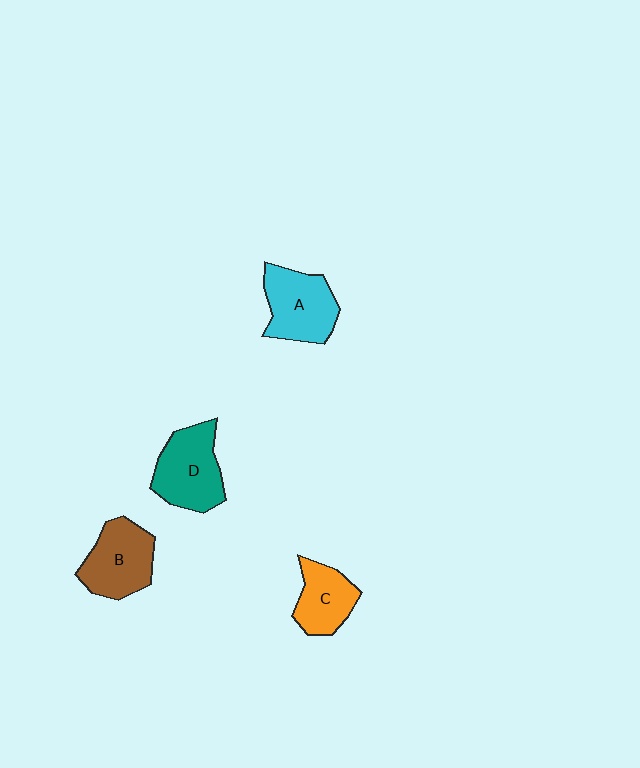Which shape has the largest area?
Shape D (teal).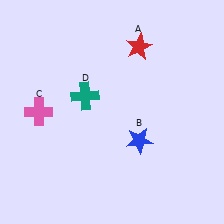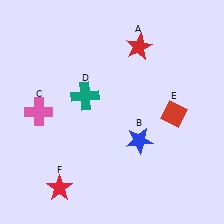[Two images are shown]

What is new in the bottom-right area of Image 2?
A red diamond (E) was added in the bottom-right area of Image 2.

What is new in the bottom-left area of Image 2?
A red star (F) was added in the bottom-left area of Image 2.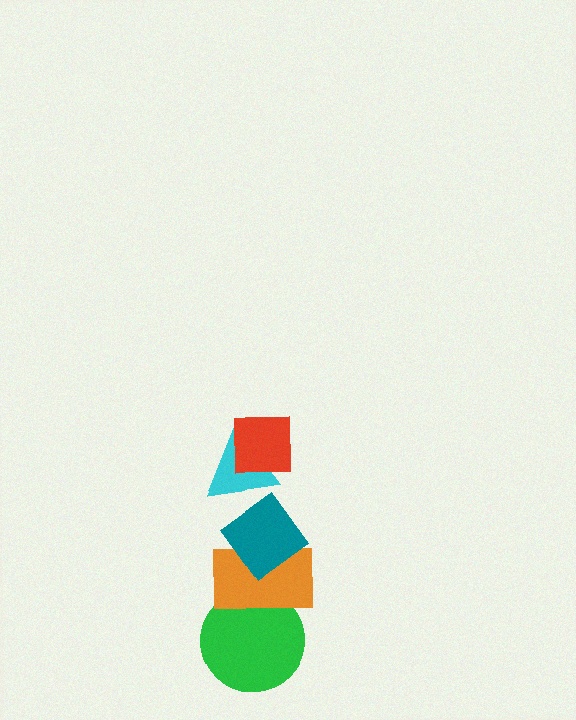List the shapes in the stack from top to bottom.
From top to bottom: the red square, the cyan triangle, the teal diamond, the orange rectangle, the green circle.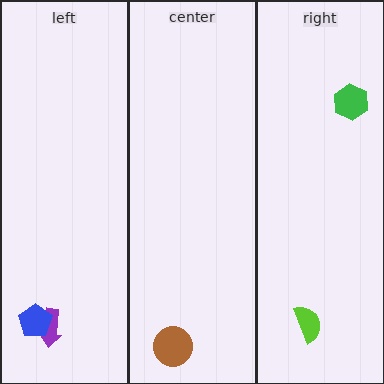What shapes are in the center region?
The brown circle.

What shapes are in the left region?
The purple arrow, the blue pentagon.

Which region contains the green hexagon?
The right region.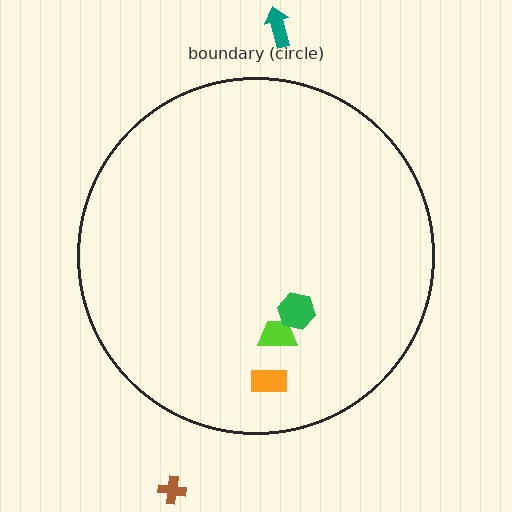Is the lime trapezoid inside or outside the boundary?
Inside.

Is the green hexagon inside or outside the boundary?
Inside.